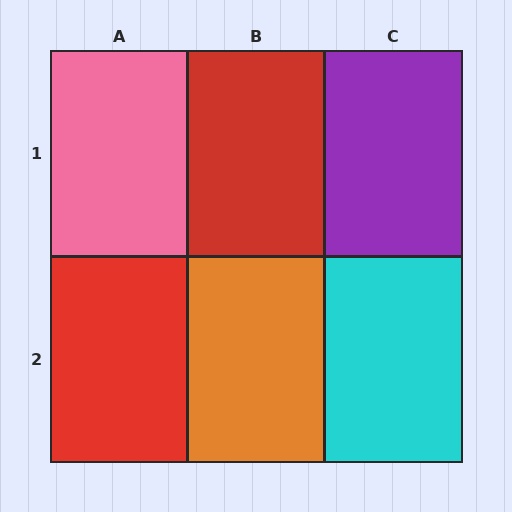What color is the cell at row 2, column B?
Orange.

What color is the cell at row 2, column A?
Red.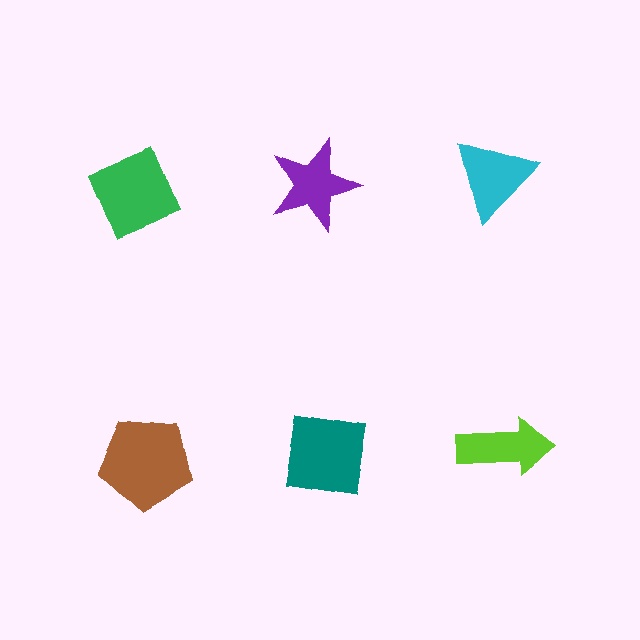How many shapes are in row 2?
3 shapes.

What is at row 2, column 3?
A lime arrow.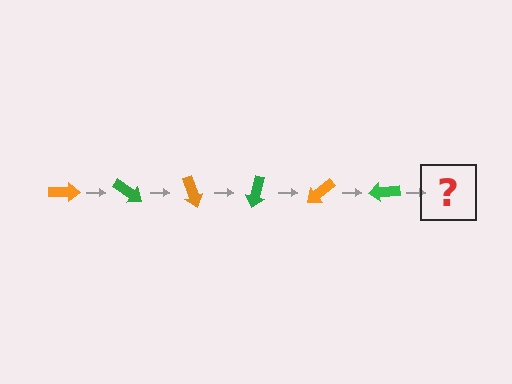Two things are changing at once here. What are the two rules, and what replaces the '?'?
The two rules are that it rotates 35 degrees each step and the color cycles through orange and green. The '?' should be an orange arrow, rotated 210 degrees from the start.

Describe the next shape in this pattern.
It should be an orange arrow, rotated 210 degrees from the start.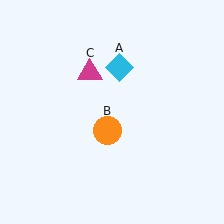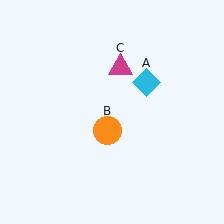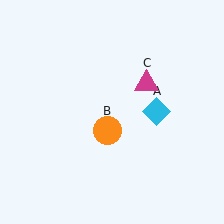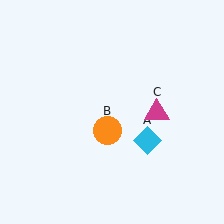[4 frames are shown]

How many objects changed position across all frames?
2 objects changed position: cyan diamond (object A), magenta triangle (object C).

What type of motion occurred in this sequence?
The cyan diamond (object A), magenta triangle (object C) rotated clockwise around the center of the scene.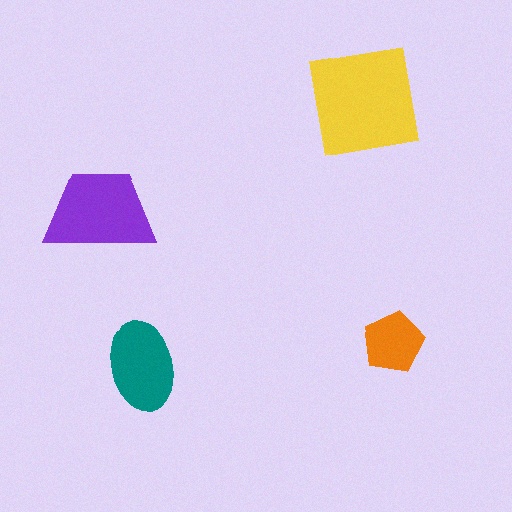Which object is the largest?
The yellow square.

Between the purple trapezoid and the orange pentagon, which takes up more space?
The purple trapezoid.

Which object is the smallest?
The orange pentagon.